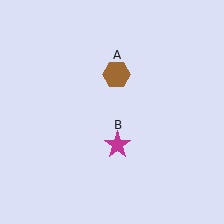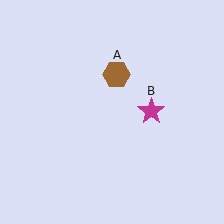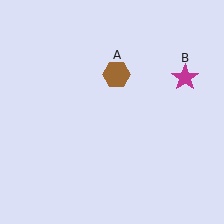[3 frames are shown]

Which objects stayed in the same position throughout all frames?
Brown hexagon (object A) remained stationary.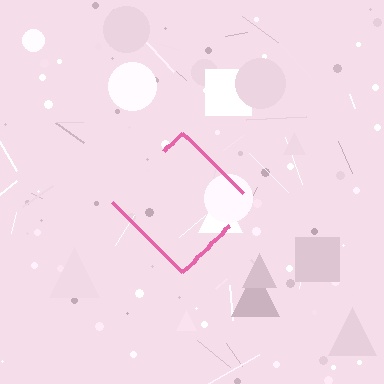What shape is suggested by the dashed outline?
The dashed outline suggests a diamond.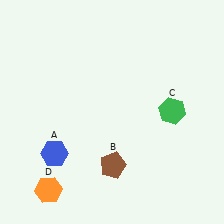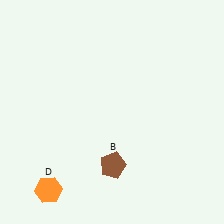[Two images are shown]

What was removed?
The green hexagon (C), the blue hexagon (A) were removed in Image 2.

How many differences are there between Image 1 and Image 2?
There are 2 differences between the two images.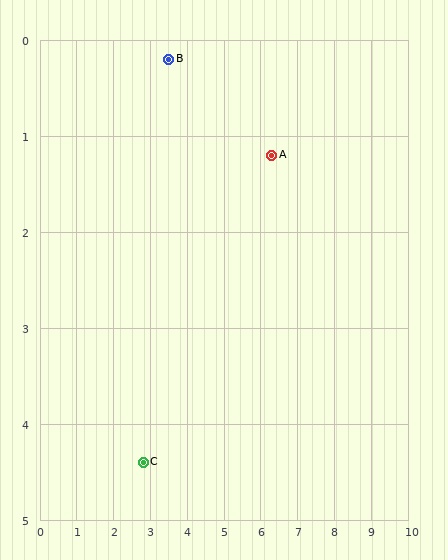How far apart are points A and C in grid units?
Points A and C are about 4.7 grid units apart.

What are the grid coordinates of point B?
Point B is at approximately (3.5, 0.2).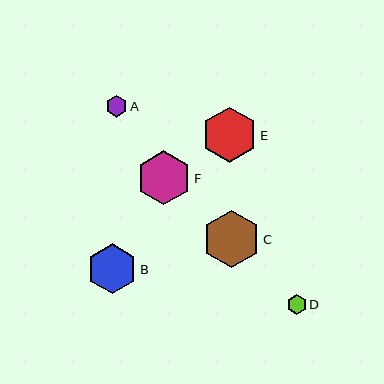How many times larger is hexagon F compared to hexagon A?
Hexagon F is approximately 2.5 times the size of hexagon A.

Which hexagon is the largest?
Hexagon C is the largest with a size of approximately 57 pixels.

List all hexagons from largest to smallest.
From largest to smallest: C, E, F, B, A, D.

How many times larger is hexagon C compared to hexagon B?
Hexagon C is approximately 1.1 times the size of hexagon B.